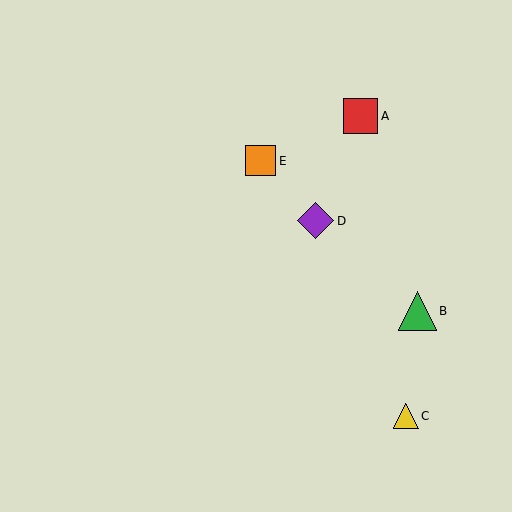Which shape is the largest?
The green triangle (labeled B) is the largest.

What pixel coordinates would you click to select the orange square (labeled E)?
Click at (261, 161) to select the orange square E.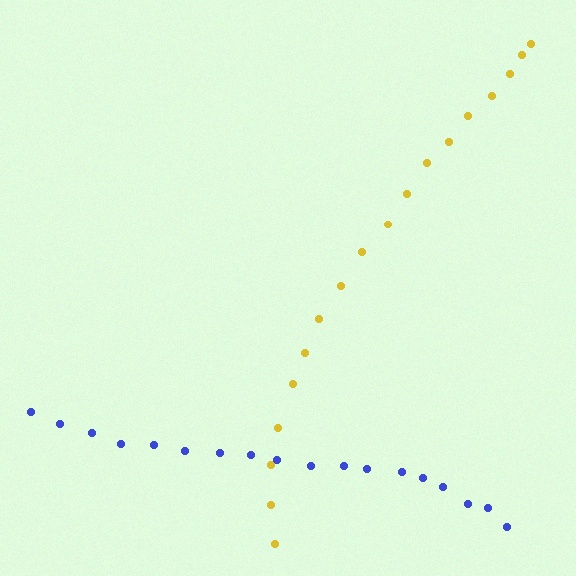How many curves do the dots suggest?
There are 2 distinct paths.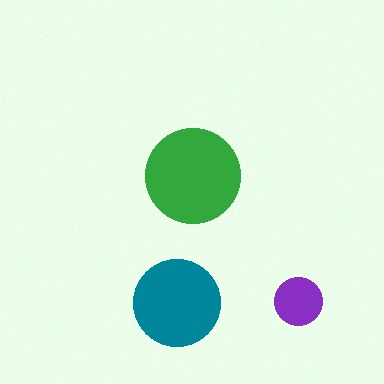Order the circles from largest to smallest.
the green one, the teal one, the purple one.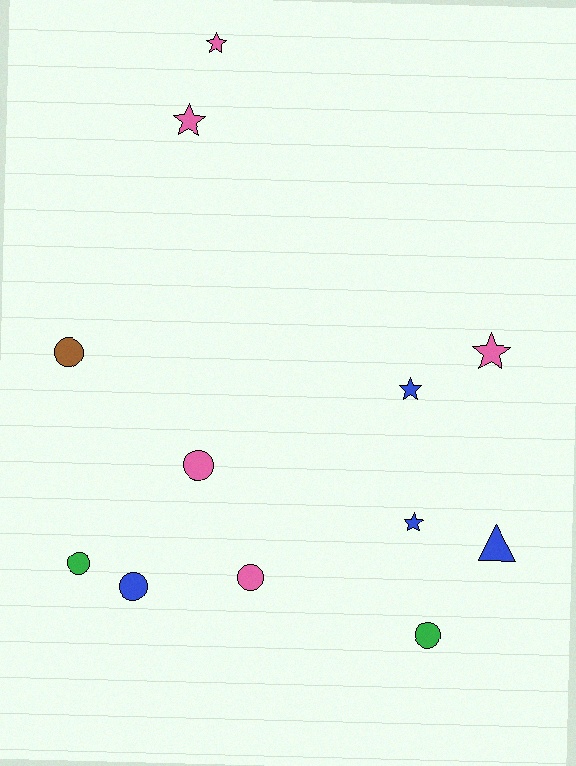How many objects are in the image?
There are 12 objects.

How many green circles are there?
There are 2 green circles.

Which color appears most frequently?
Pink, with 5 objects.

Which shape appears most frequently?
Circle, with 6 objects.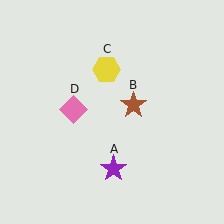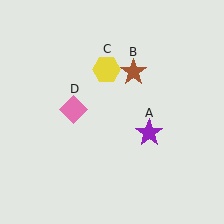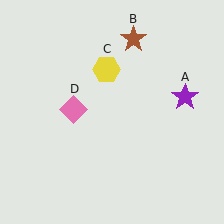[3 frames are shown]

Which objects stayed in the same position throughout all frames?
Yellow hexagon (object C) and pink diamond (object D) remained stationary.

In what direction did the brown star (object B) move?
The brown star (object B) moved up.